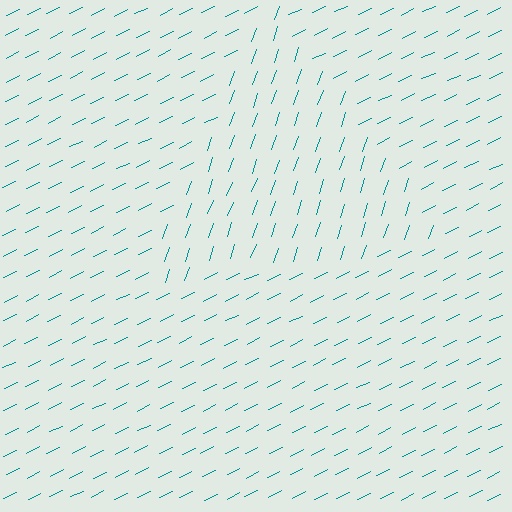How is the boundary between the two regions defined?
The boundary is defined purely by a change in line orientation (approximately 45 degrees difference). All lines are the same color and thickness.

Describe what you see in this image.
The image is filled with small teal line segments. A triangle region in the image has lines oriented differently from the surrounding lines, creating a visible texture boundary.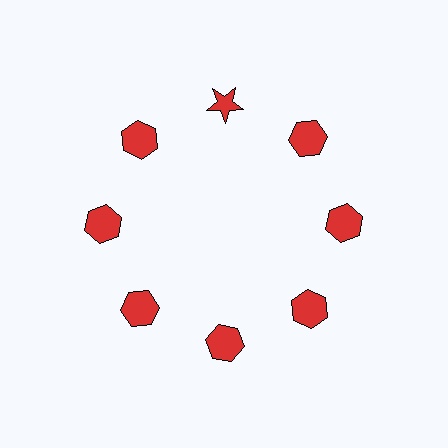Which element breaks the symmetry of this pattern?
The red star at roughly the 12 o'clock position breaks the symmetry. All other shapes are red hexagons.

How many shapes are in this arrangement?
There are 8 shapes arranged in a ring pattern.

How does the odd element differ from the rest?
It has a different shape: star instead of hexagon.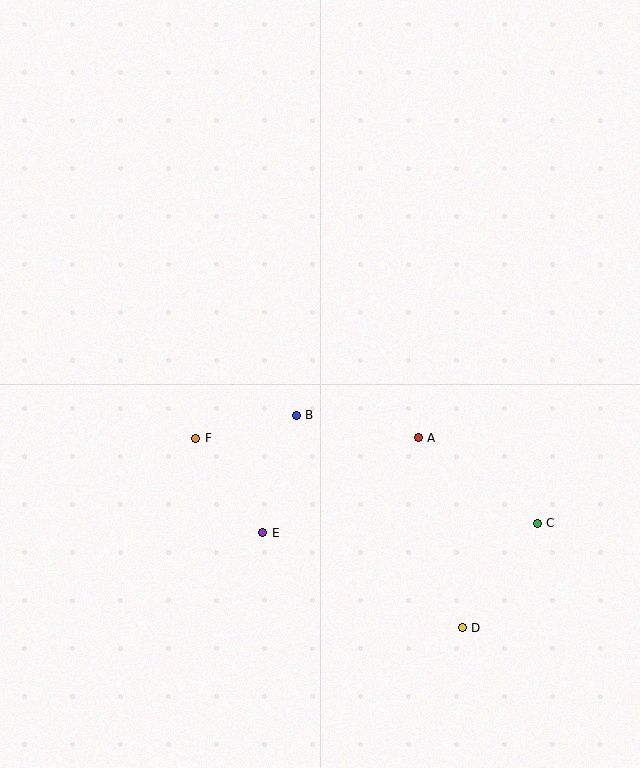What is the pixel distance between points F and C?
The distance between F and C is 352 pixels.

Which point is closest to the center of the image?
Point B at (296, 415) is closest to the center.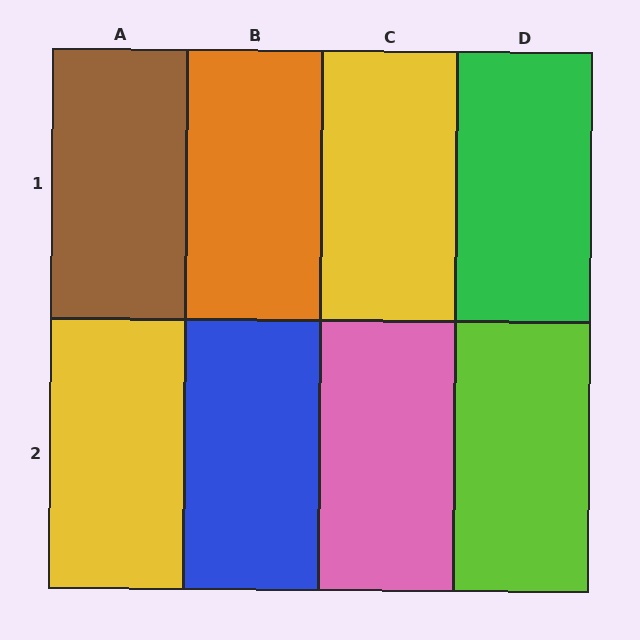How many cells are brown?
1 cell is brown.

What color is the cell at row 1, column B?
Orange.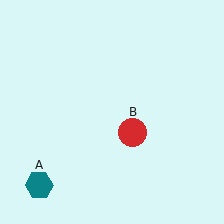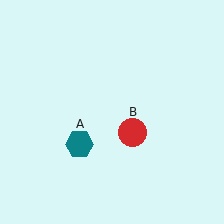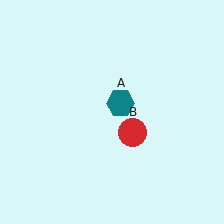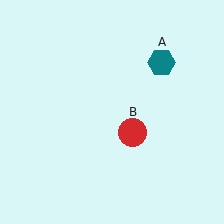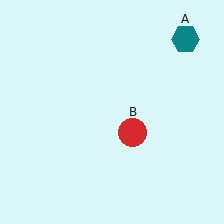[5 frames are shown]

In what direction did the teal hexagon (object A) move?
The teal hexagon (object A) moved up and to the right.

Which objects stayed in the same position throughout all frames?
Red circle (object B) remained stationary.